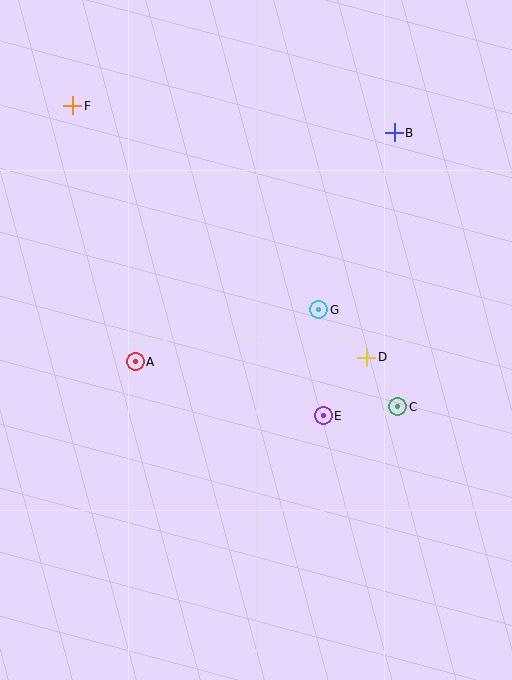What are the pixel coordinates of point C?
Point C is at (398, 407).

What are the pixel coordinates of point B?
Point B is at (394, 133).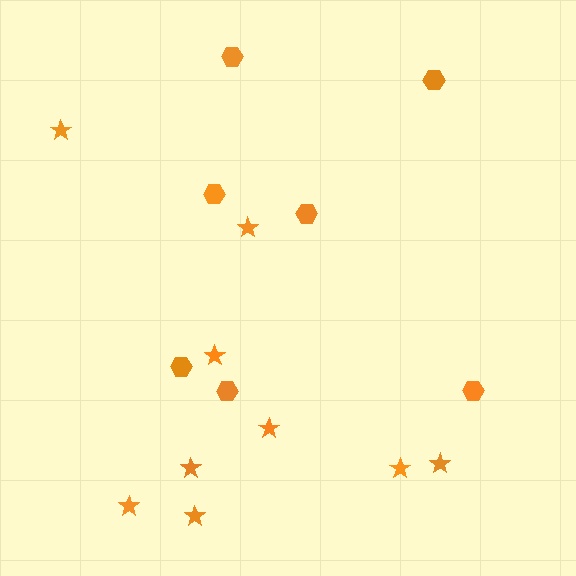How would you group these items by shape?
There are 2 groups: one group of hexagons (7) and one group of stars (9).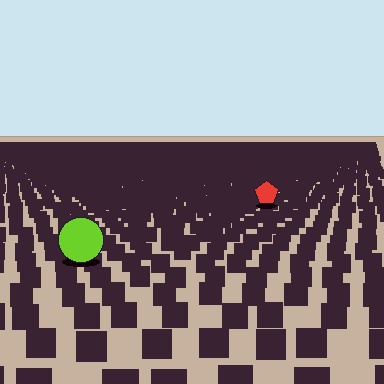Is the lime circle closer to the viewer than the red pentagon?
Yes. The lime circle is closer — you can tell from the texture gradient: the ground texture is coarser near it.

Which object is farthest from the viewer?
The red pentagon is farthest from the viewer. It appears smaller and the ground texture around it is denser.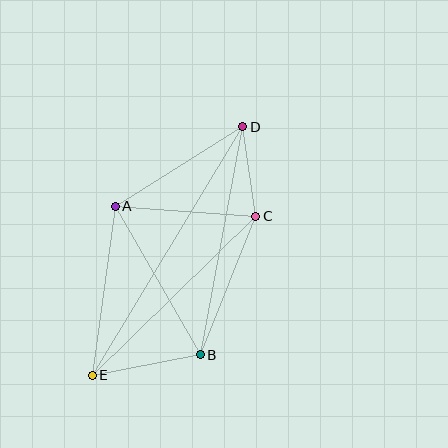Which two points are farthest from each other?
Points D and E are farthest from each other.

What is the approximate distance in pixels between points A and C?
The distance between A and C is approximately 141 pixels.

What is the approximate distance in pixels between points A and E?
The distance between A and E is approximately 171 pixels.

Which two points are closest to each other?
Points C and D are closest to each other.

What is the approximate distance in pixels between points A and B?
The distance between A and B is approximately 171 pixels.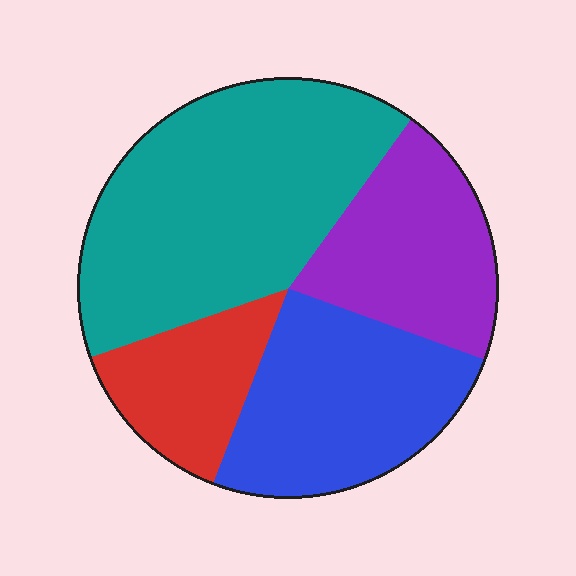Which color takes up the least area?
Red, at roughly 15%.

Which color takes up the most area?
Teal, at roughly 40%.